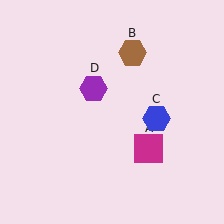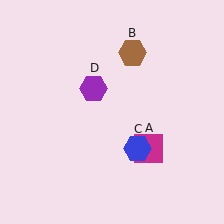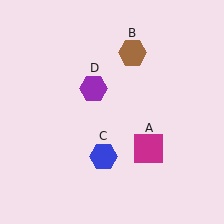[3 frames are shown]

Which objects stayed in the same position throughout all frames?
Magenta square (object A) and brown hexagon (object B) and purple hexagon (object D) remained stationary.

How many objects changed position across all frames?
1 object changed position: blue hexagon (object C).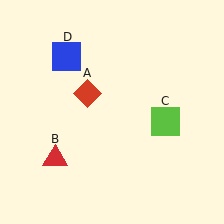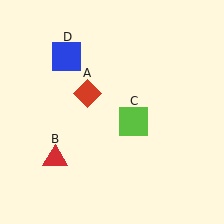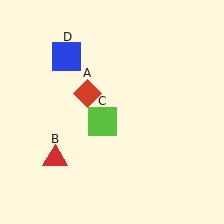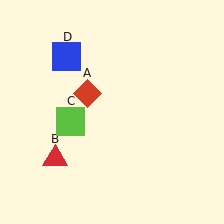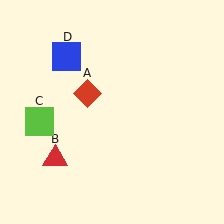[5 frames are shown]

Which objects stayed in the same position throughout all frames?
Red diamond (object A) and red triangle (object B) and blue square (object D) remained stationary.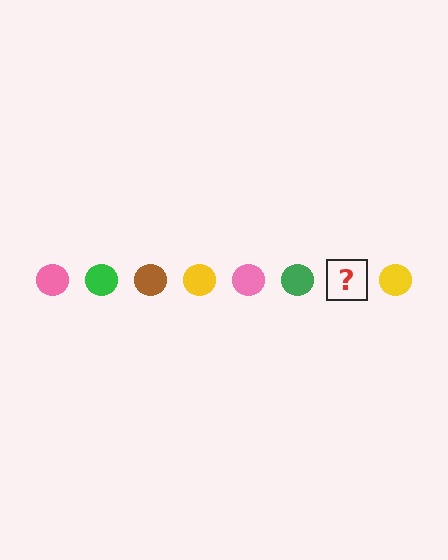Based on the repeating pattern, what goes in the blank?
The blank should be a brown circle.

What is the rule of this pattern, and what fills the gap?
The rule is that the pattern cycles through pink, green, brown, yellow circles. The gap should be filled with a brown circle.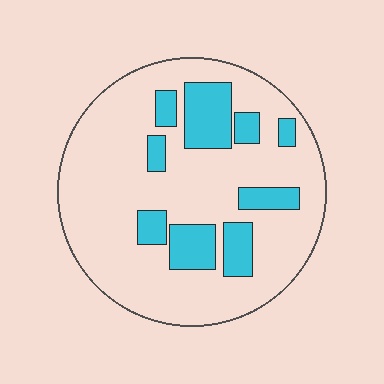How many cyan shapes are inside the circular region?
9.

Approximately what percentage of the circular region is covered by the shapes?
Approximately 20%.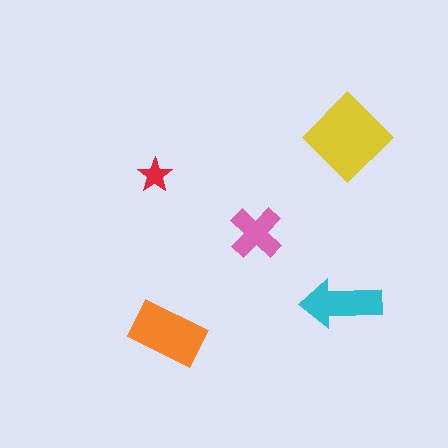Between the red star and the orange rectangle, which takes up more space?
The orange rectangle.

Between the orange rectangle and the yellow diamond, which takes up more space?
The yellow diamond.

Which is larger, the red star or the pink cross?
The pink cross.